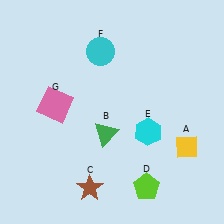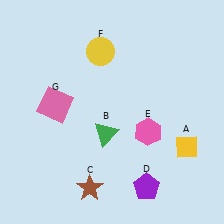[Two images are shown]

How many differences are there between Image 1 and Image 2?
There are 3 differences between the two images.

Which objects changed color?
D changed from lime to purple. E changed from cyan to pink. F changed from cyan to yellow.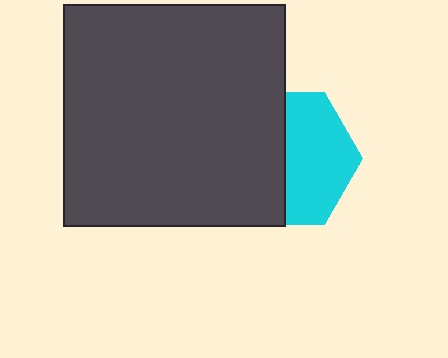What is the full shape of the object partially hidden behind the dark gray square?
The partially hidden object is a cyan hexagon.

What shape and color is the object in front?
The object in front is a dark gray square.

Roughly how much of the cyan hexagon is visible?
About half of it is visible (roughly 50%).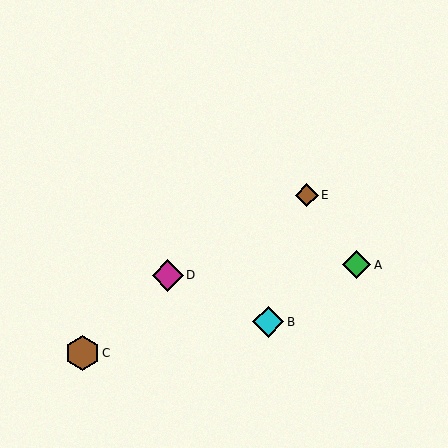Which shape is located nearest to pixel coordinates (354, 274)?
The green diamond (labeled A) at (357, 265) is nearest to that location.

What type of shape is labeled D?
Shape D is a magenta diamond.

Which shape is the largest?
The brown hexagon (labeled C) is the largest.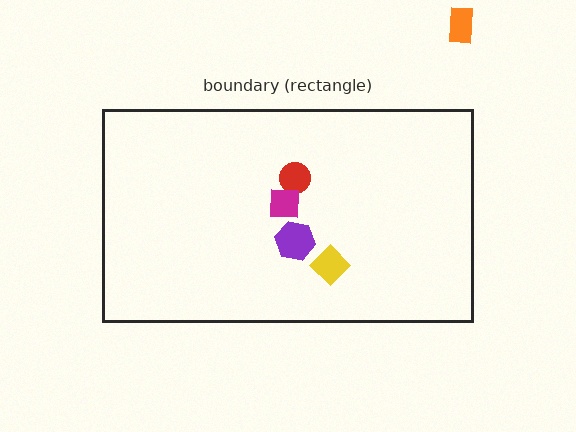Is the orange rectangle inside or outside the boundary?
Outside.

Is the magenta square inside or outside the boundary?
Inside.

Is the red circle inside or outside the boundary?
Inside.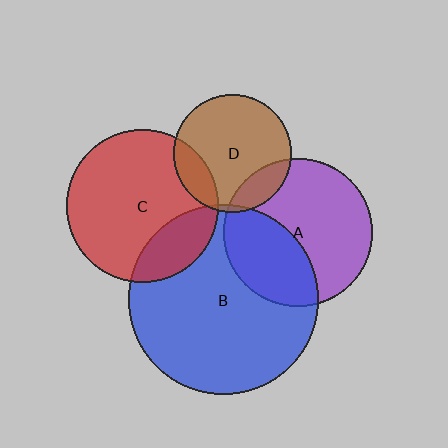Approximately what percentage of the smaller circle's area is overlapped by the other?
Approximately 15%.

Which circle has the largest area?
Circle B (blue).